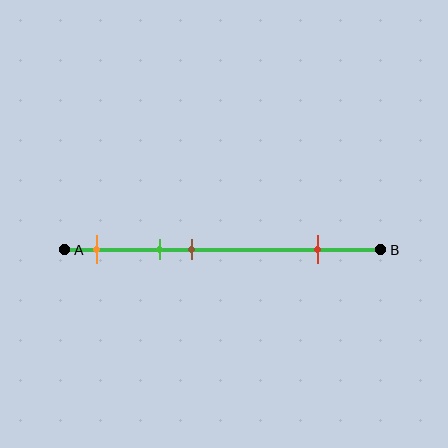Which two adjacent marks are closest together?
The green and brown marks are the closest adjacent pair.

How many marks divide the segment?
There are 4 marks dividing the segment.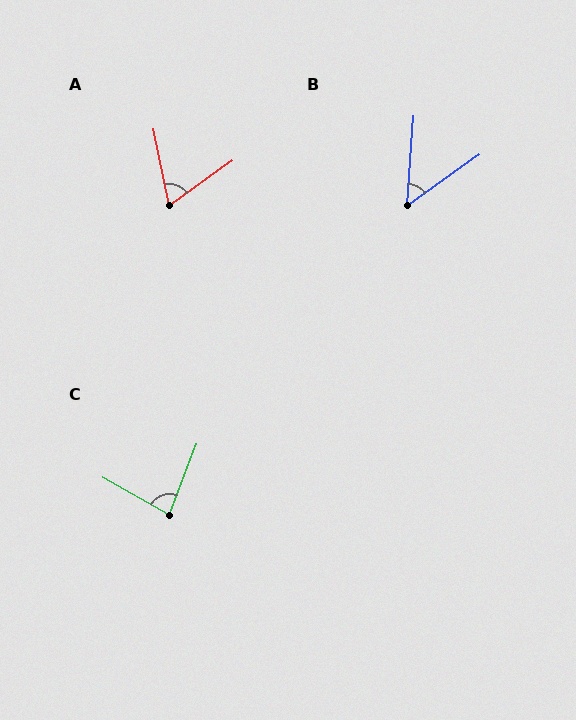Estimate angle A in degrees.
Approximately 66 degrees.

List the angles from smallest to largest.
B (50°), A (66°), C (82°).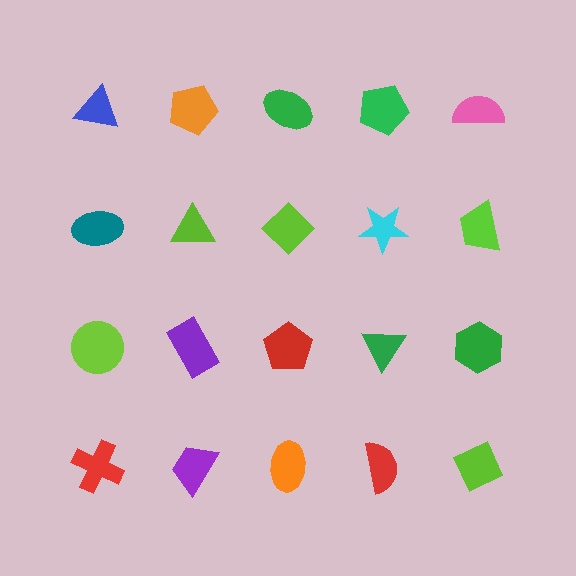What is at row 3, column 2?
A purple rectangle.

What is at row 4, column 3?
An orange ellipse.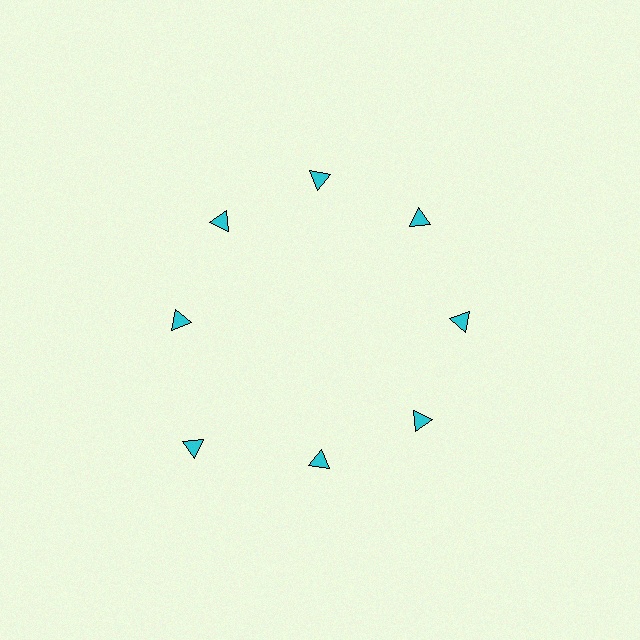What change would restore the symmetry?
The symmetry would be restored by moving it inward, back onto the ring so that all 8 triangles sit at equal angles and equal distance from the center.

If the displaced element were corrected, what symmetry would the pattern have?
It would have 8-fold rotational symmetry — the pattern would map onto itself every 45 degrees.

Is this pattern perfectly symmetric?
No. The 8 cyan triangles are arranged in a ring, but one element near the 8 o'clock position is pushed outward from the center, breaking the 8-fold rotational symmetry.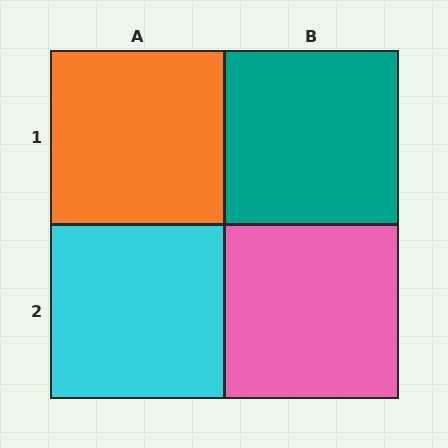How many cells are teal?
1 cell is teal.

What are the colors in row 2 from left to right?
Cyan, pink.